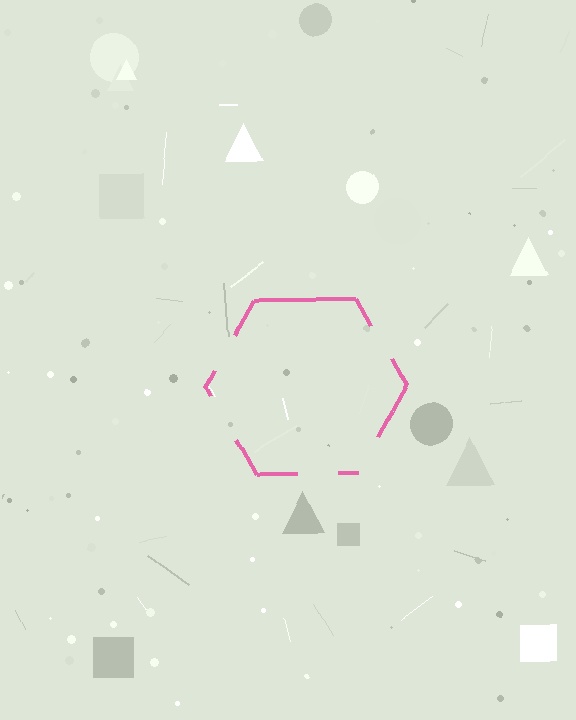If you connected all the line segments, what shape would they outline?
They would outline a hexagon.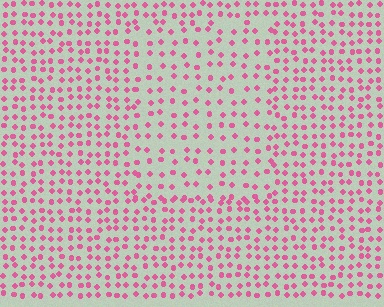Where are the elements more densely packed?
The elements are more densely packed outside the rectangle boundary.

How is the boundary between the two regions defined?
The boundary is defined by a change in element density (approximately 1.6x ratio). All elements are the same color, size, and shape.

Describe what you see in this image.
The image contains small pink elements arranged at two different densities. A rectangle-shaped region is visible where the elements are less densely packed than the surrounding area.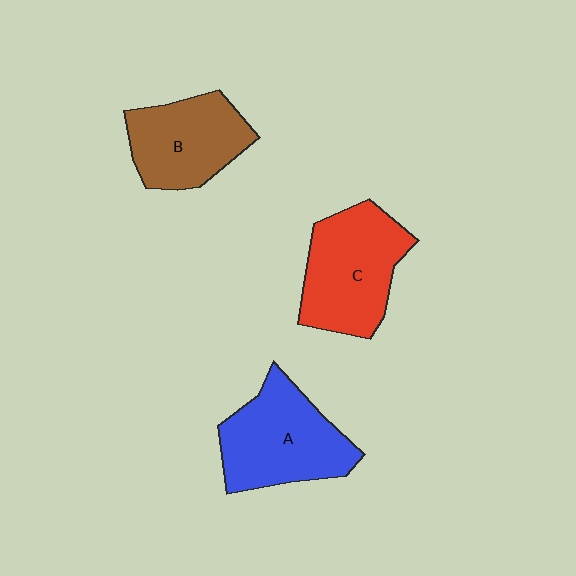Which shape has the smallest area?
Shape B (brown).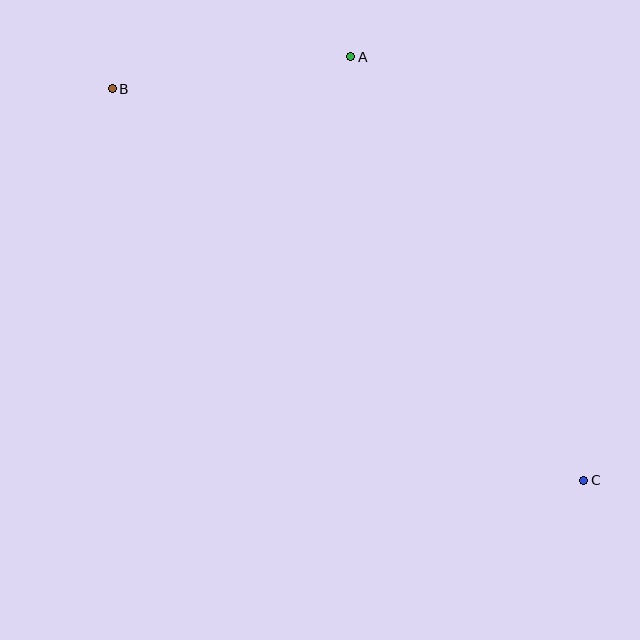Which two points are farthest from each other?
Points B and C are farthest from each other.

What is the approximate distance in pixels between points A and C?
The distance between A and C is approximately 483 pixels.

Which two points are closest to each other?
Points A and B are closest to each other.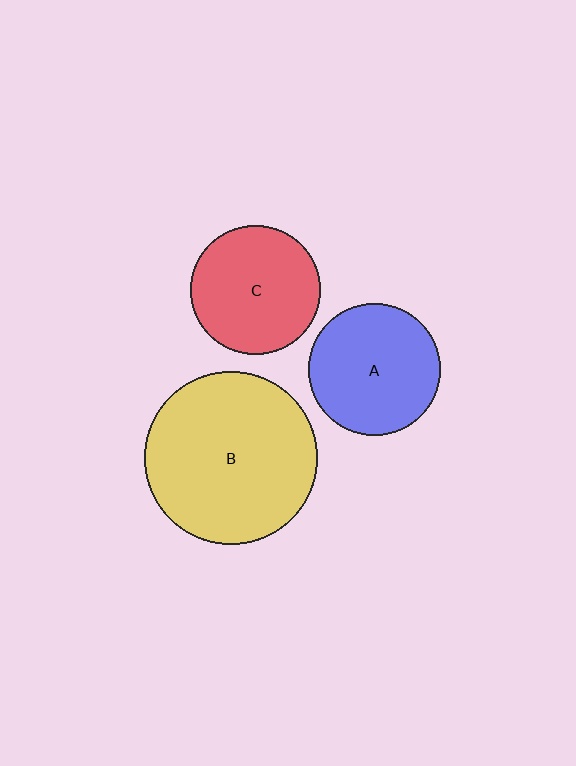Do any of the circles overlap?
No, none of the circles overlap.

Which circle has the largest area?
Circle B (yellow).